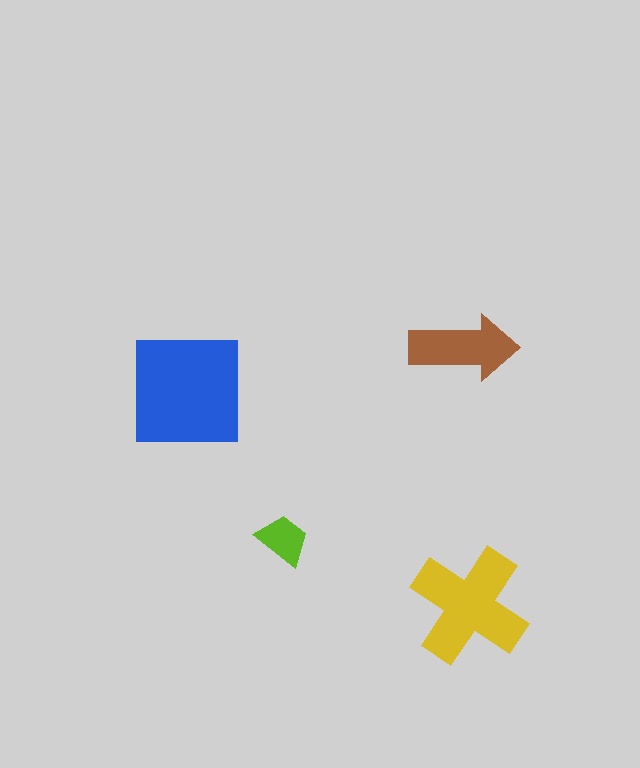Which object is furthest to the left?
The blue square is leftmost.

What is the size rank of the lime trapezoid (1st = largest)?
4th.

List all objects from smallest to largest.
The lime trapezoid, the brown arrow, the yellow cross, the blue square.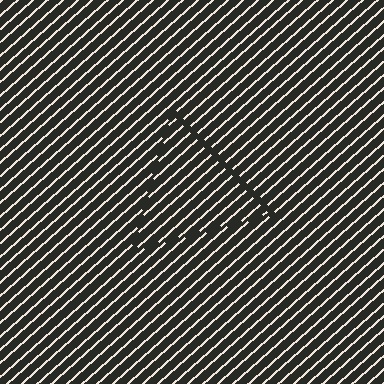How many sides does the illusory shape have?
3 sides — the line-ends trace a triangle.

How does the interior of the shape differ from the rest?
The interior of the shape contains the same grating, shifted by half a period — the contour is defined by the phase discontinuity where line-ends from the inner and outer gratings abut.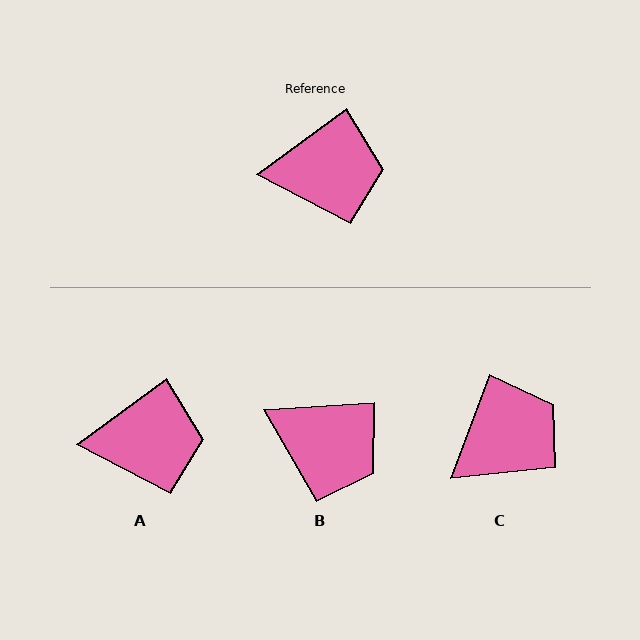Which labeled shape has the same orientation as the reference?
A.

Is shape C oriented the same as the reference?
No, it is off by about 33 degrees.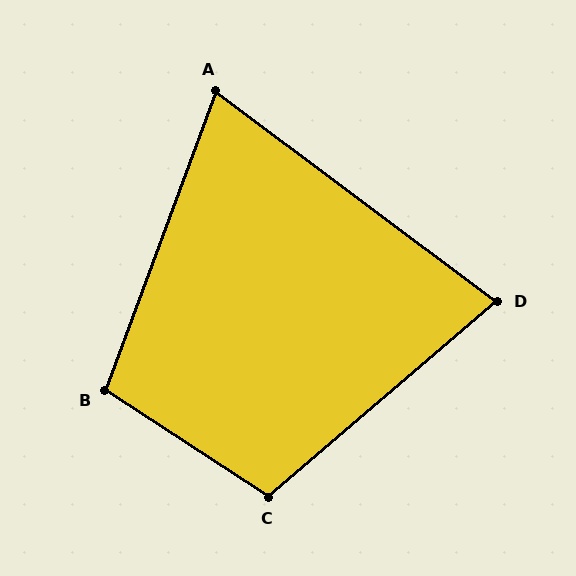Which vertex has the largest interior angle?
C, at approximately 106 degrees.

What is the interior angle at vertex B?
Approximately 103 degrees (obtuse).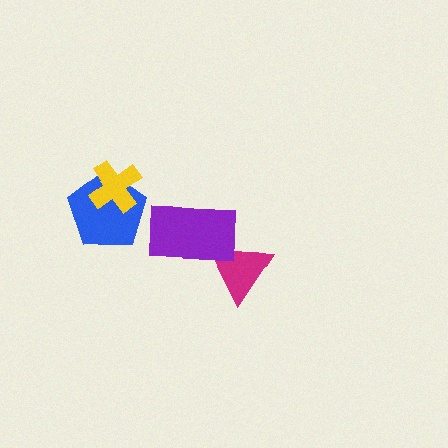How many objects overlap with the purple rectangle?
1 object overlaps with the purple rectangle.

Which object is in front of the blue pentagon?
The yellow cross is in front of the blue pentagon.